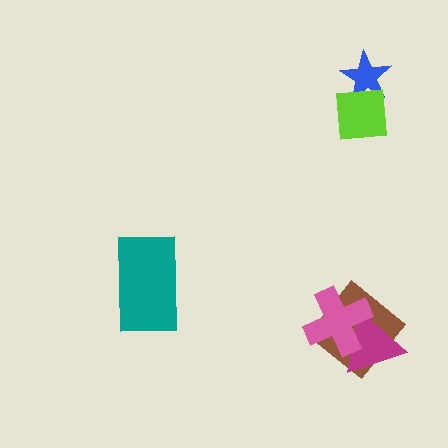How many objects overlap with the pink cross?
2 objects overlap with the pink cross.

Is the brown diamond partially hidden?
Yes, it is partially covered by another shape.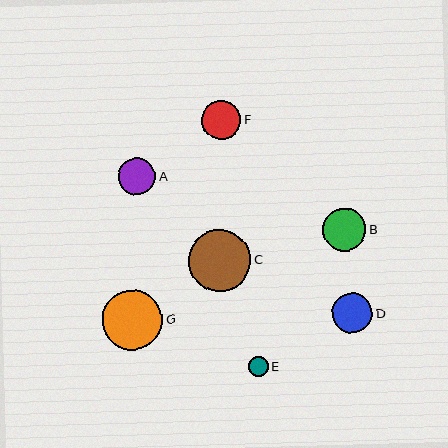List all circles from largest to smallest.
From largest to smallest: C, G, B, D, F, A, E.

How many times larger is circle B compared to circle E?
Circle B is approximately 2.1 times the size of circle E.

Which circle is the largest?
Circle C is the largest with a size of approximately 62 pixels.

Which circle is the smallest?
Circle E is the smallest with a size of approximately 20 pixels.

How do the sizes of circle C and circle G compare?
Circle C and circle G are approximately the same size.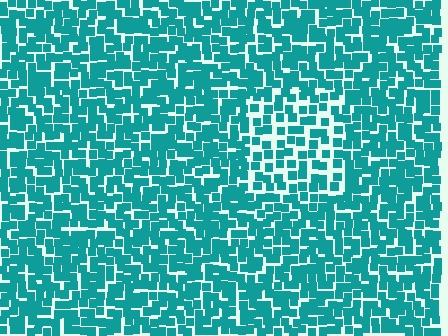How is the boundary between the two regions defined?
The boundary is defined by a change in element density (approximately 1.7x ratio). All elements are the same color, size, and shape.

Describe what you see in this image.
The image contains small teal elements arranged at two different densities. A rectangle-shaped region is visible where the elements are less densely packed than the surrounding area.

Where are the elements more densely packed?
The elements are more densely packed outside the rectangle boundary.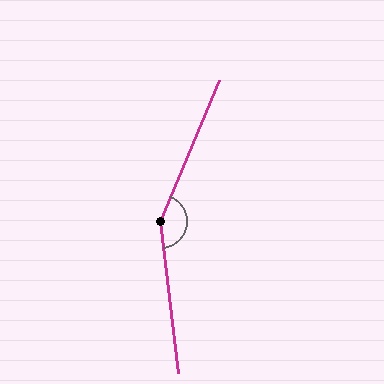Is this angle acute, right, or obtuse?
It is obtuse.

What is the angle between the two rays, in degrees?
Approximately 151 degrees.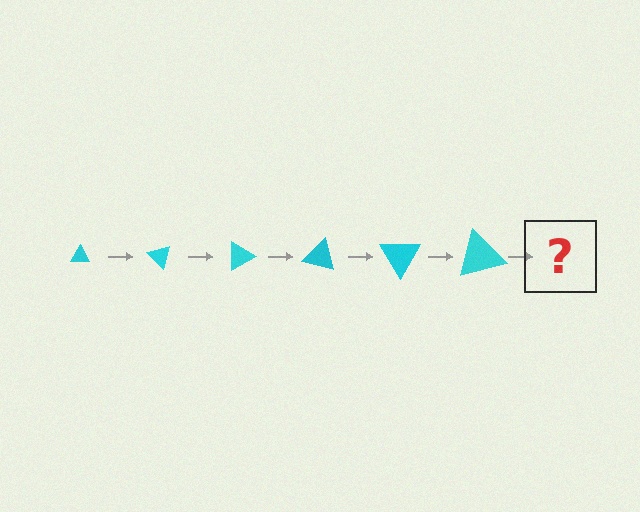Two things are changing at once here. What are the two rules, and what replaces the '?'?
The two rules are that the triangle grows larger each step and it rotates 45 degrees each step. The '?' should be a triangle, larger than the previous one and rotated 270 degrees from the start.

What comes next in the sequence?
The next element should be a triangle, larger than the previous one and rotated 270 degrees from the start.